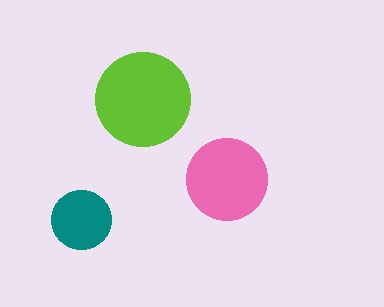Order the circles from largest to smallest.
the lime one, the pink one, the teal one.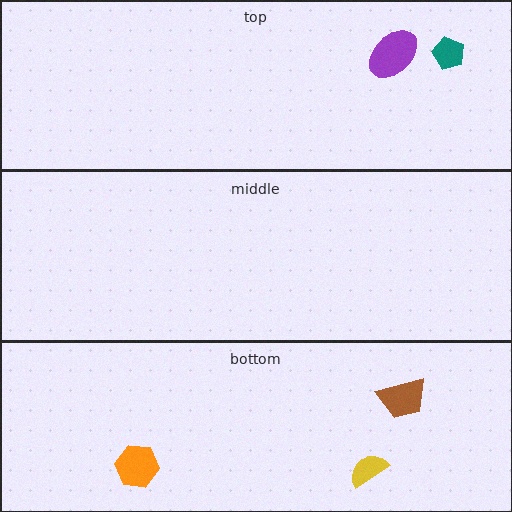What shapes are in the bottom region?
The yellow semicircle, the brown trapezoid, the orange hexagon.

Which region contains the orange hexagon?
The bottom region.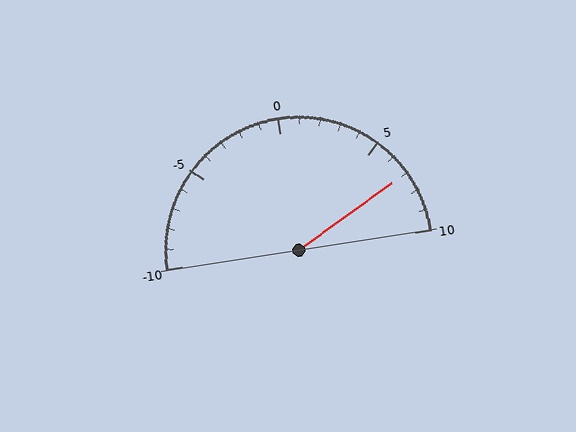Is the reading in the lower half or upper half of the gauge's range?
The reading is in the upper half of the range (-10 to 10).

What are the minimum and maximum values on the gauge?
The gauge ranges from -10 to 10.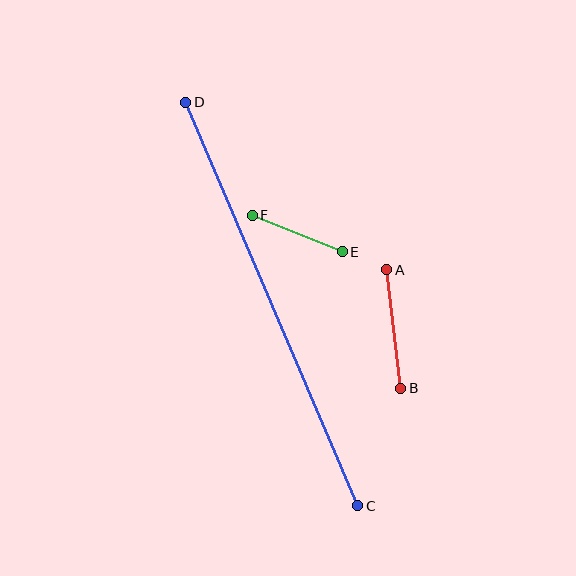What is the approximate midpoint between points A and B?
The midpoint is at approximately (394, 329) pixels.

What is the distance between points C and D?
The distance is approximately 439 pixels.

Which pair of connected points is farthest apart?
Points C and D are farthest apart.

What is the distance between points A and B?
The distance is approximately 119 pixels.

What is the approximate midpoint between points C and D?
The midpoint is at approximately (272, 304) pixels.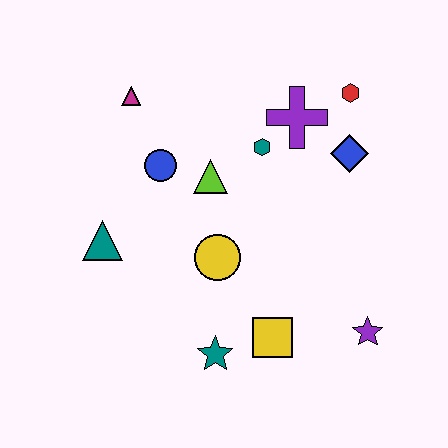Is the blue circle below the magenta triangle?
Yes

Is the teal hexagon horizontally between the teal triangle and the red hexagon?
Yes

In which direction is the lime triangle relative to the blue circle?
The lime triangle is to the right of the blue circle.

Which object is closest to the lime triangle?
The blue circle is closest to the lime triangle.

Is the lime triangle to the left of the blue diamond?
Yes